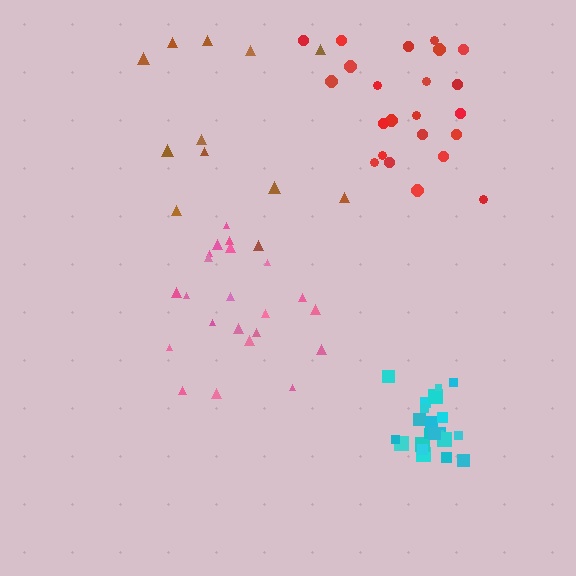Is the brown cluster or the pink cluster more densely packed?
Pink.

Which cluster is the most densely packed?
Cyan.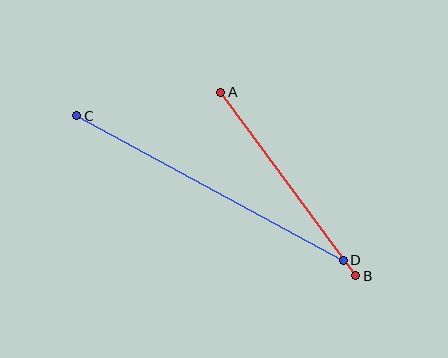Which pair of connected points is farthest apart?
Points C and D are farthest apart.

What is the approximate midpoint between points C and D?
The midpoint is at approximately (210, 188) pixels.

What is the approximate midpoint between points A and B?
The midpoint is at approximately (288, 184) pixels.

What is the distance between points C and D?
The distance is approximately 303 pixels.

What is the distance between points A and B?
The distance is approximately 228 pixels.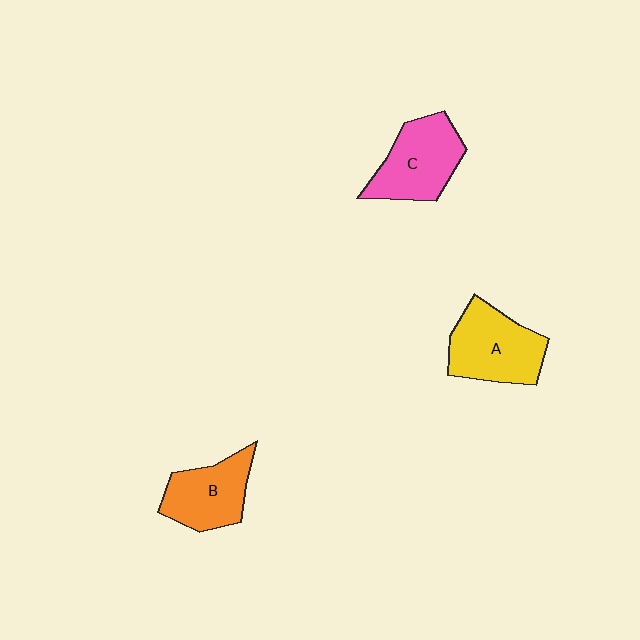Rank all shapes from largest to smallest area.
From largest to smallest: A (yellow), C (pink), B (orange).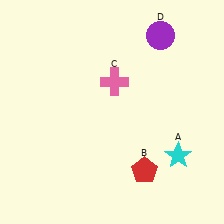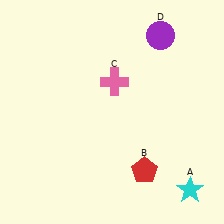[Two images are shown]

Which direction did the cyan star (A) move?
The cyan star (A) moved down.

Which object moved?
The cyan star (A) moved down.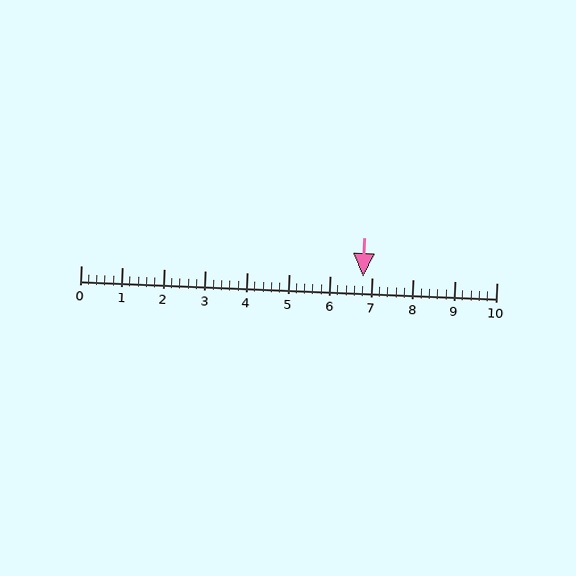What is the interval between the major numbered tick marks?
The major tick marks are spaced 1 units apart.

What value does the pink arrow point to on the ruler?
The pink arrow points to approximately 6.8.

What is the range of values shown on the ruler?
The ruler shows values from 0 to 10.